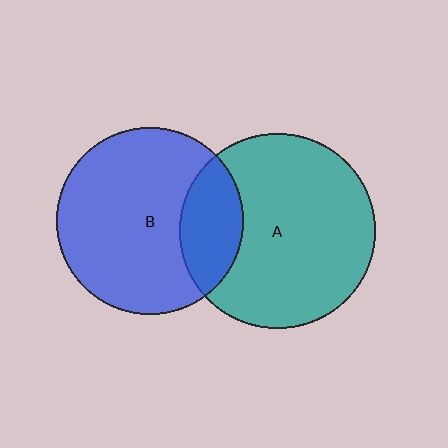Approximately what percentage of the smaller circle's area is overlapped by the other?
Approximately 25%.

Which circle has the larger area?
Circle A (teal).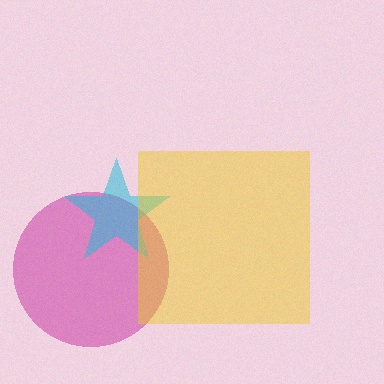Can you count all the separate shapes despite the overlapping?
Yes, there are 3 separate shapes.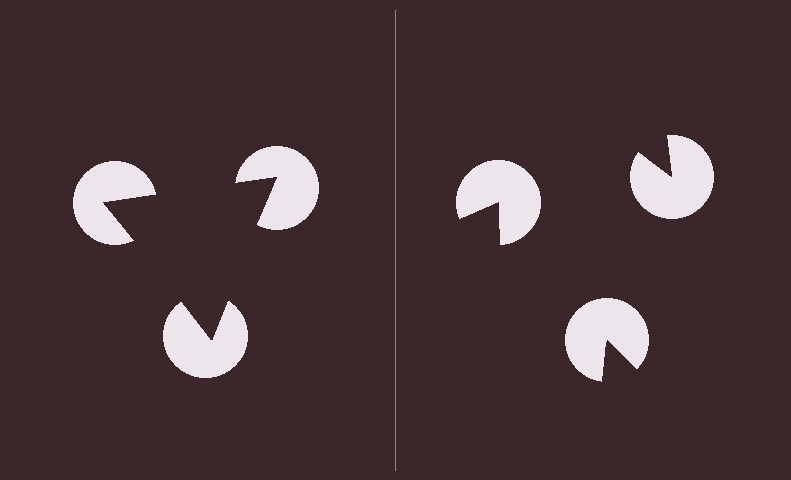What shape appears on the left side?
An illusory triangle.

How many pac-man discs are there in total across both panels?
6 — 3 on each side.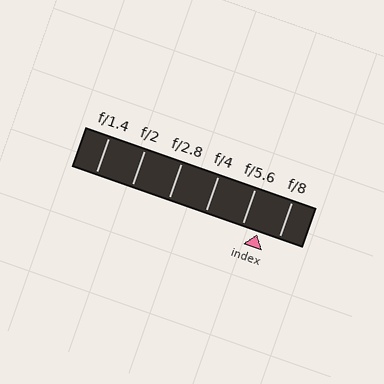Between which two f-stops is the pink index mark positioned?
The index mark is between f/5.6 and f/8.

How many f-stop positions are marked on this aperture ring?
There are 6 f-stop positions marked.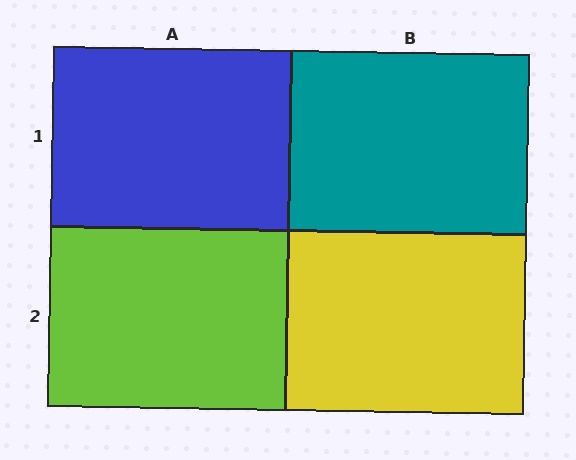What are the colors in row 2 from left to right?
Lime, yellow.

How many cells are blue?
1 cell is blue.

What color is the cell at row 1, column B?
Teal.